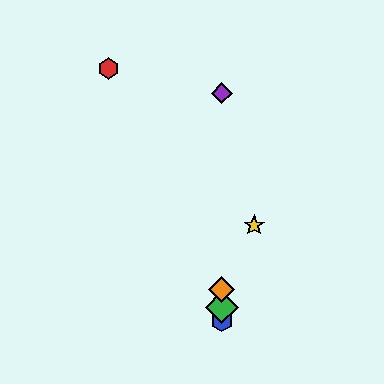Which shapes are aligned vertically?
The blue hexagon, the green diamond, the purple diamond, the orange diamond are aligned vertically.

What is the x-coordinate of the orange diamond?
The orange diamond is at x≈222.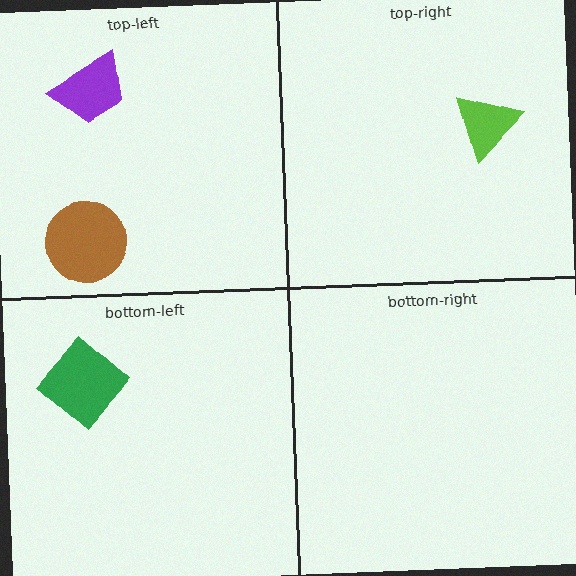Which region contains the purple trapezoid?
The top-left region.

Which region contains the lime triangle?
The top-right region.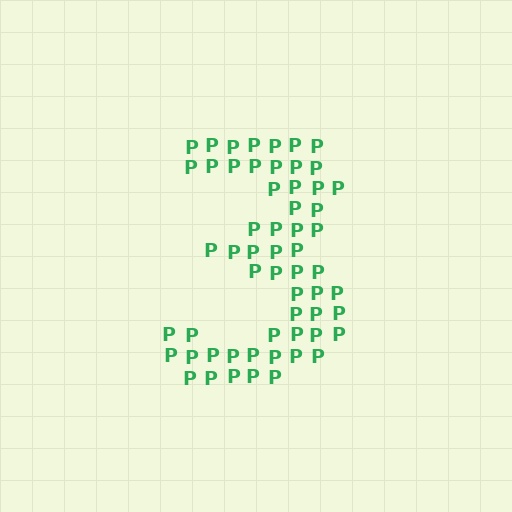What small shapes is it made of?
It is made of small letter P's.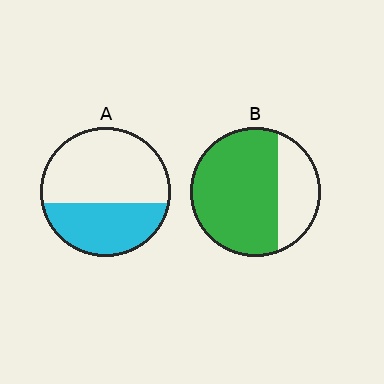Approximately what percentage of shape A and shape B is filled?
A is approximately 40% and B is approximately 70%.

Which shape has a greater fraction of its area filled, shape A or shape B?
Shape B.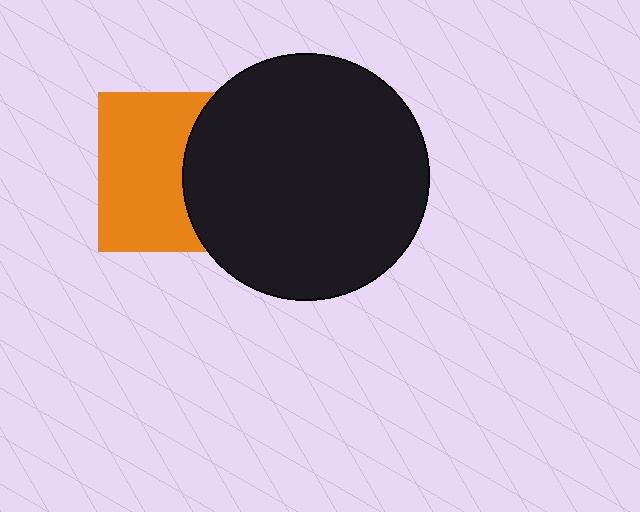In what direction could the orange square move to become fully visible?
The orange square could move left. That would shift it out from behind the black circle entirely.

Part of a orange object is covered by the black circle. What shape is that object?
It is a square.